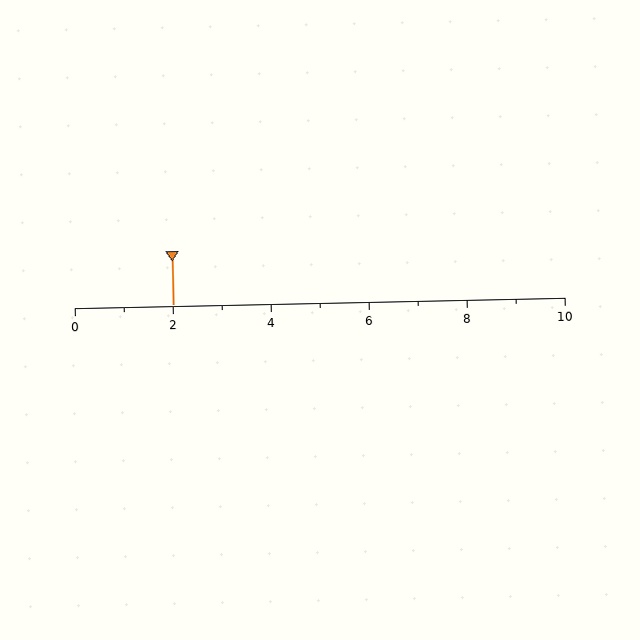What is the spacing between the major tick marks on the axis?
The major ticks are spaced 2 apart.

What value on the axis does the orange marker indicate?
The marker indicates approximately 2.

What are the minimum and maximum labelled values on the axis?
The axis runs from 0 to 10.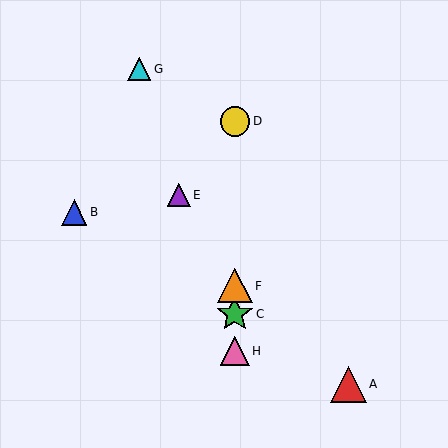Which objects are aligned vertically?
Objects C, D, F, H are aligned vertically.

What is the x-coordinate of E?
Object E is at x≈179.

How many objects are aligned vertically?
4 objects (C, D, F, H) are aligned vertically.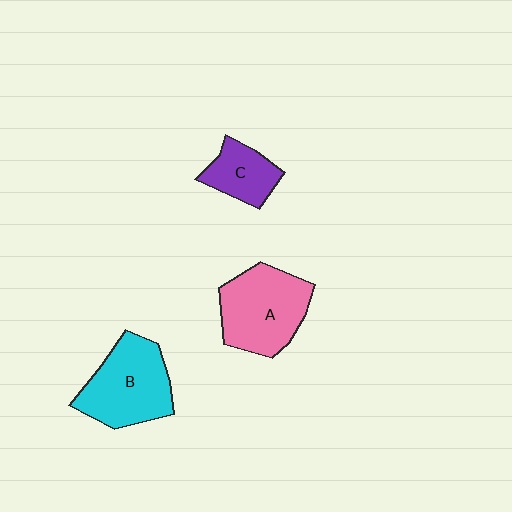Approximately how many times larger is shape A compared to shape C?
Approximately 1.9 times.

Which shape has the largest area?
Shape A (pink).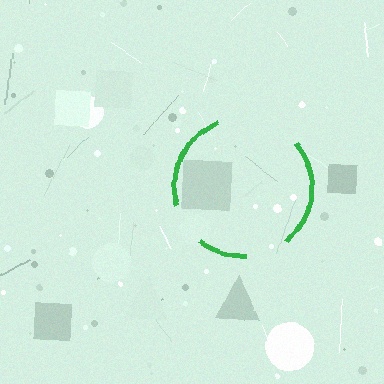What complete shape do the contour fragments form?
The contour fragments form a circle.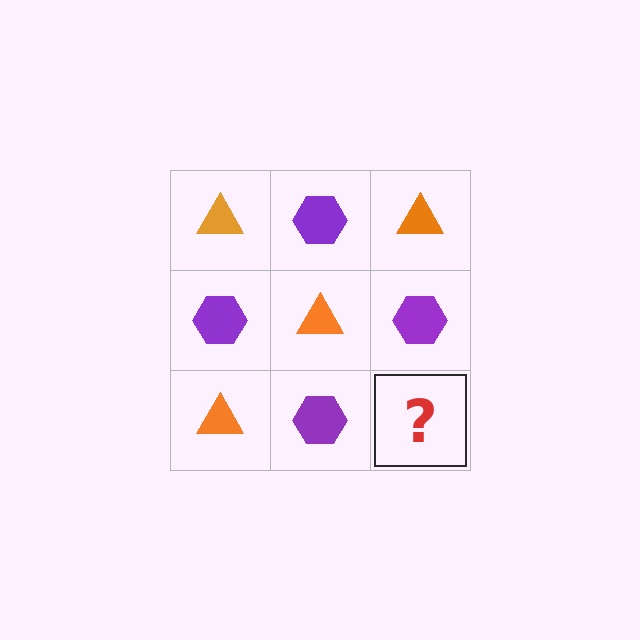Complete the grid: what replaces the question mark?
The question mark should be replaced with an orange triangle.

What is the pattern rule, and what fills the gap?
The rule is that it alternates orange triangle and purple hexagon in a checkerboard pattern. The gap should be filled with an orange triangle.